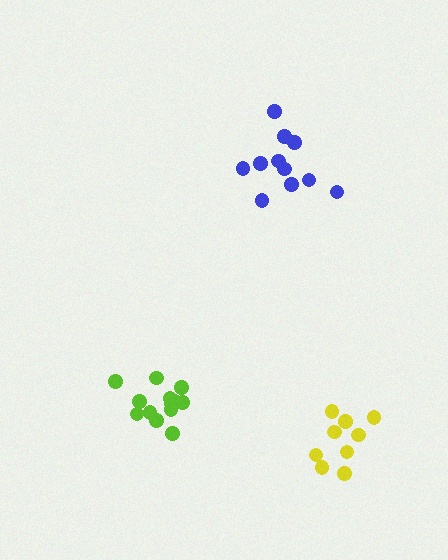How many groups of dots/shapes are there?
There are 3 groups.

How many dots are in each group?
Group 1: 11 dots, Group 2: 15 dots, Group 3: 9 dots (35 total).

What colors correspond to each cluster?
The clusters are colored: blue, lime, yellow.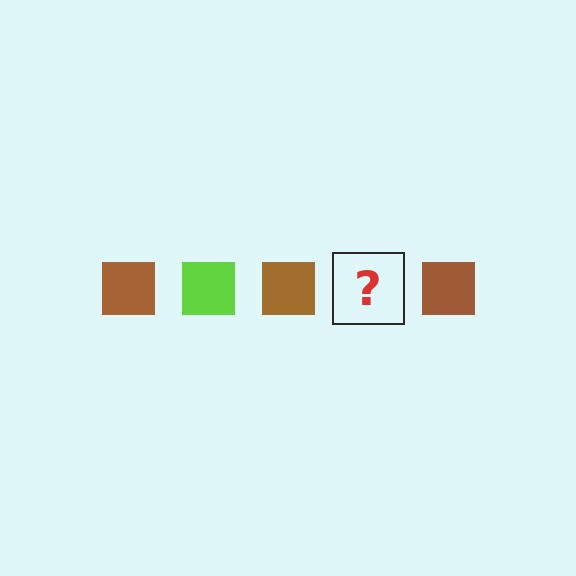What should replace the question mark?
The question mark should be replaced with a lime square.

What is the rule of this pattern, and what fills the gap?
The rule is that the pattern cycles through brown, lime squares. The gap should be filled with a lime square.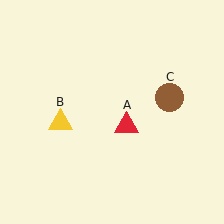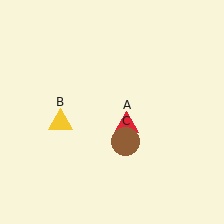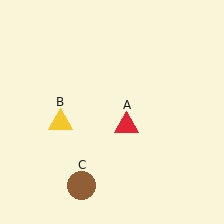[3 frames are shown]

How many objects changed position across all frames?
1 object changed position: brown circle (object C).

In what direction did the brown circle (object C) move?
The brown circle (object C) moved down and to the left.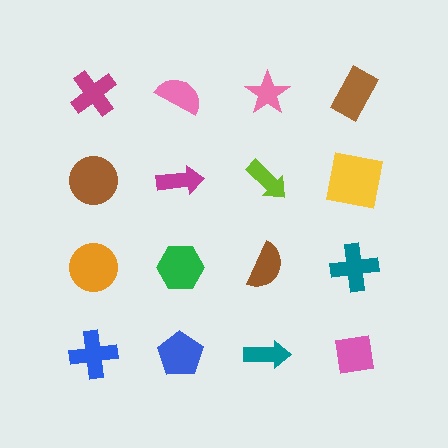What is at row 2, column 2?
A magenta arrow.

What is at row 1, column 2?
A pink semicircle.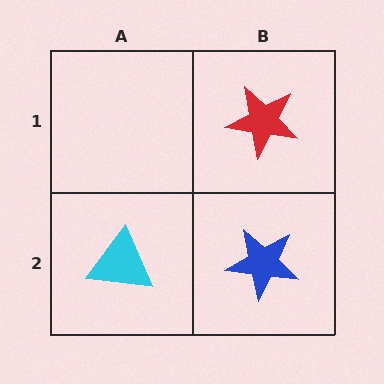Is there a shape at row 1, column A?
No, that cell is empty.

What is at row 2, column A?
A cyan triangle.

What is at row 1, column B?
A red star.